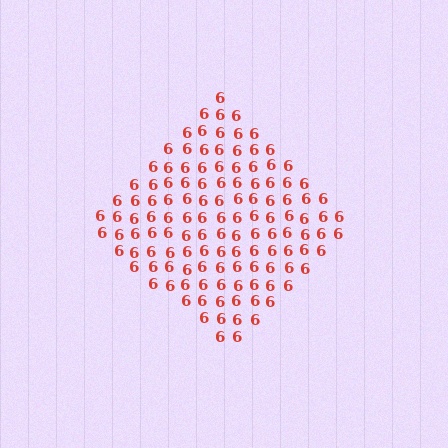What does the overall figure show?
The overall figure shows a diamond.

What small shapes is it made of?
It is made of small digit 6's.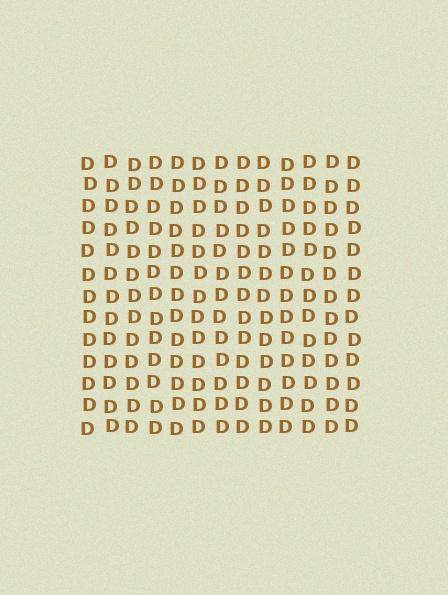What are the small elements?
The small elements are letter D's.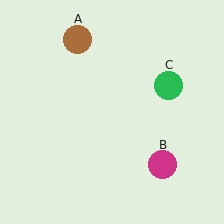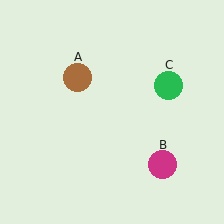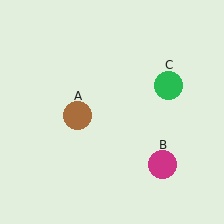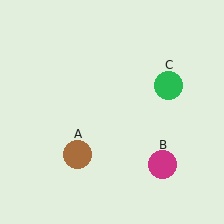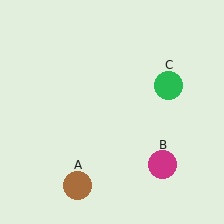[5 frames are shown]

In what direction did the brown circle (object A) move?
The brown circle (object A) moved down.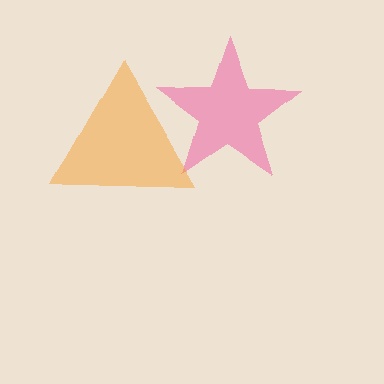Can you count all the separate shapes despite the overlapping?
Yes, there are 2 separate shapes.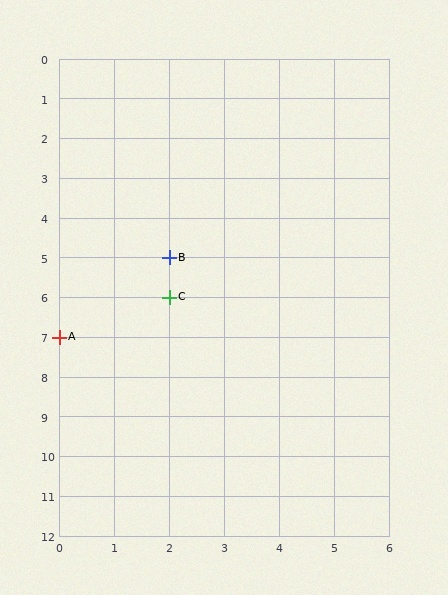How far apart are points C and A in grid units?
Points C and A are 2 columns and 1 row apart (about 2.2 grid units diagonally).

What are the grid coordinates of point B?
Point B is at grid coordinates (2, 5).